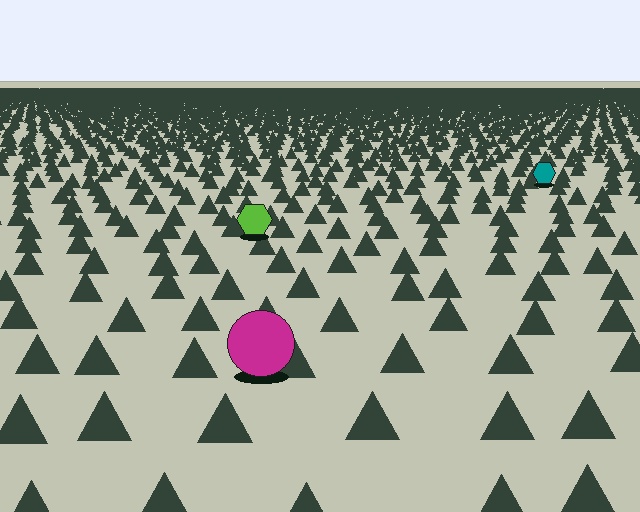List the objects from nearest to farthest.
From nearest to farthest: the magenta circle, the lime hexagon, the teal hexagon.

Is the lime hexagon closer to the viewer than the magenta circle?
No. The magenta circle is closer — you can tell from the texture gradient: the ground texture is coarser near it.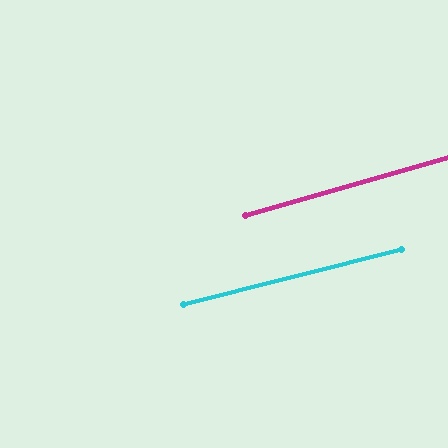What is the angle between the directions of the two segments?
Approximately 2 degrees.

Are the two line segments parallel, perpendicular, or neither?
Parallel — their directions differ by only 1.8°.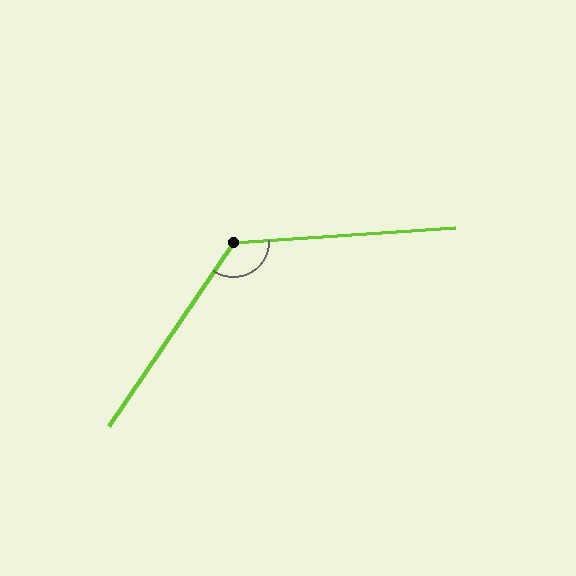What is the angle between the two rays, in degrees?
Approximately 128 degrees.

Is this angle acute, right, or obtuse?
It is obtuse.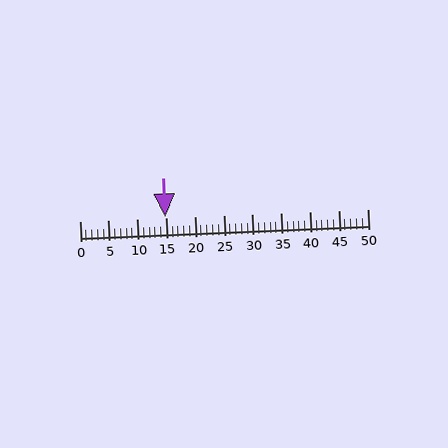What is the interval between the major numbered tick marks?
The major tick marks are spaced 5 units apart.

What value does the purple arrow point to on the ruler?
The purple arrow points to approximately 15.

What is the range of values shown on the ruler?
The ruler shows values from 0 to 50.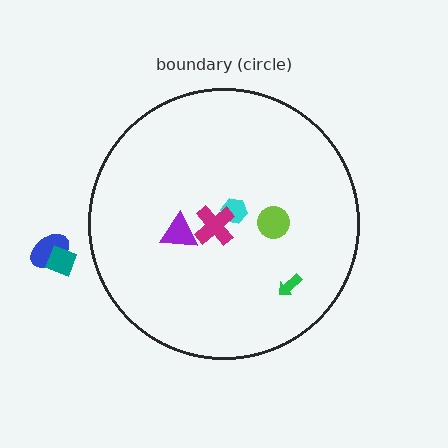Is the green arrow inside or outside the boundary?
Inside.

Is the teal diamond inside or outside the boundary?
Outside.